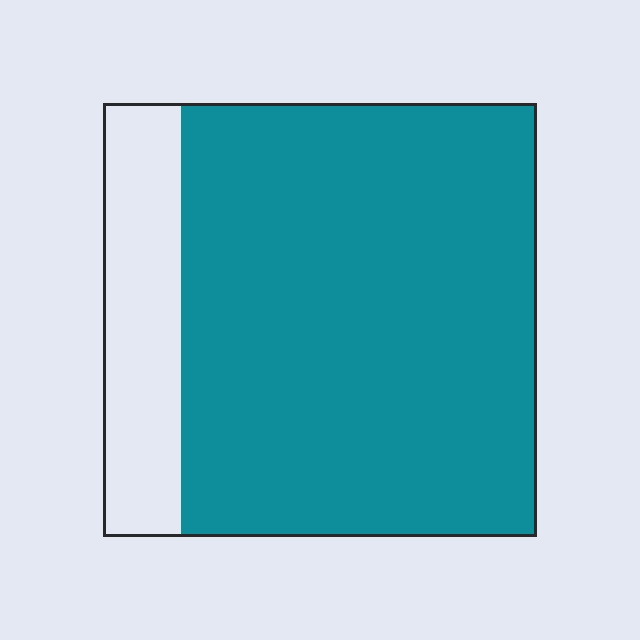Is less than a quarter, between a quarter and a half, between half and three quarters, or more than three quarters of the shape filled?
More than three quarters.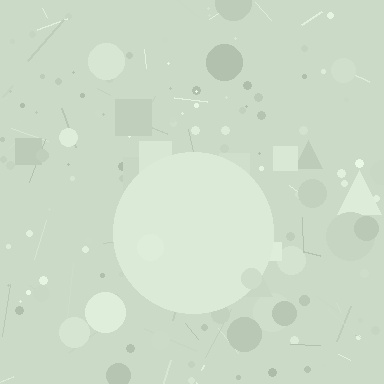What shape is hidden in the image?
A circle is hidden in the image.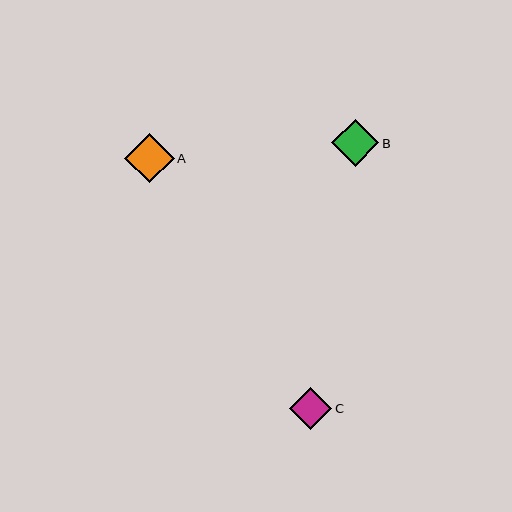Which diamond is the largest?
Diamond A is the largest with a size of approximately 49 pixels.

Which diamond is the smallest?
Diamond C is the smallest with a size of approximately 42 pixels.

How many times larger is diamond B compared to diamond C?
Diamond B is approximately 1.1 times the size of diamond C.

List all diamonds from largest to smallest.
From largest to smallest: A, B, C.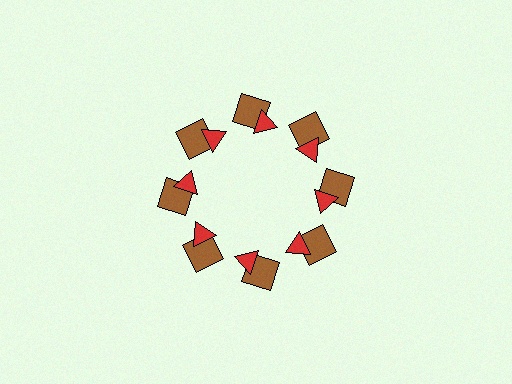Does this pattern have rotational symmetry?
Yes, this pattern has 8-fold rotational symmetry. It looks the same after rotating 45 degrees around the center.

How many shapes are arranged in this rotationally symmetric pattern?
There are 16 shapes, arranged in 8 groups of 2.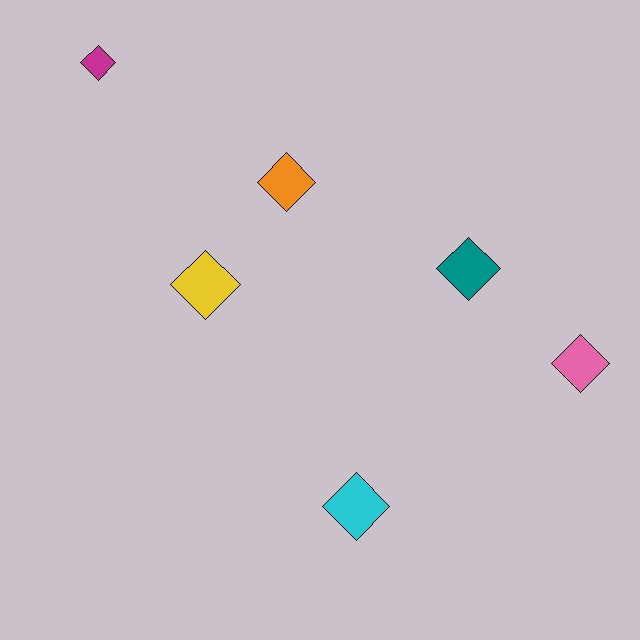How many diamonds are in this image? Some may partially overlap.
There are 6 diamonds.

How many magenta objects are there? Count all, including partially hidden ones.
There is 1 magenta object.